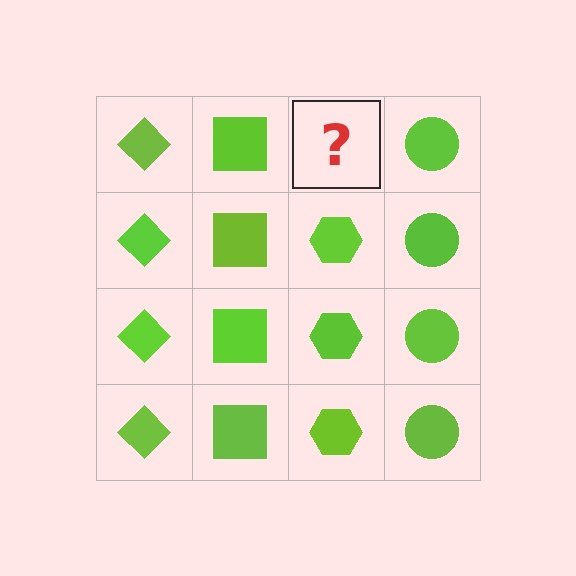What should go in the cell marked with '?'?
The missing cell should contain a lime hexagon.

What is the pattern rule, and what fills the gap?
The rule is that each column has a consistent shape. The gap should be filled with a lime hexagon.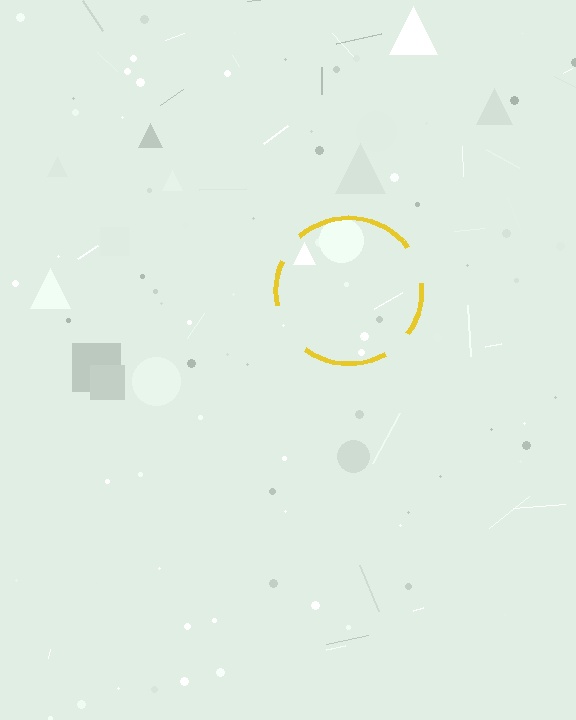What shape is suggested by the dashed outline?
The dashed outline suggests a circle.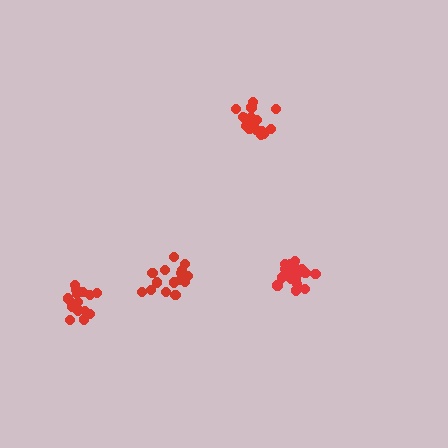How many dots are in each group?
Group 1: 16 dots, Group 2: 18 dots, Group 3: 17 dots, Group 4: 19 dots (70 total).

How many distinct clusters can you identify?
There are 4 distinct clusters.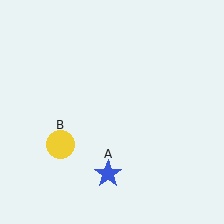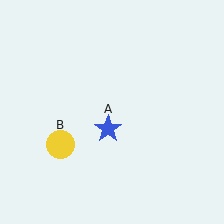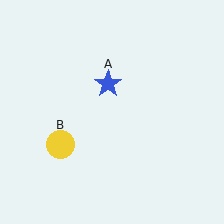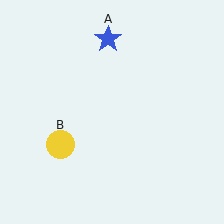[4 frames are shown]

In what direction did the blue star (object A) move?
The blue star (object A) moved up.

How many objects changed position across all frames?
1 object changed position: blue star (object A).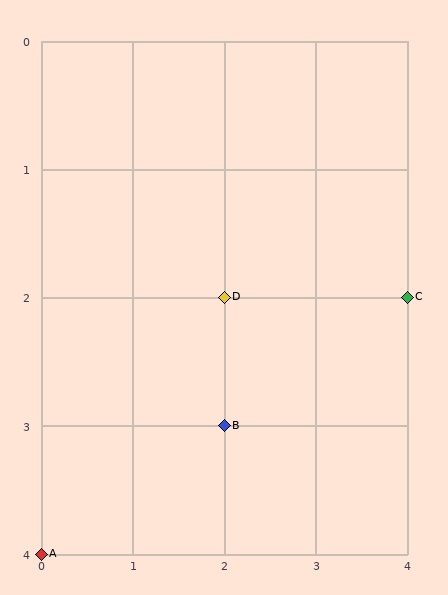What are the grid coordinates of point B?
Point B is at grid coordinates (2, 3).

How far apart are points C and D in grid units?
Points C and D are 2 columns apart.